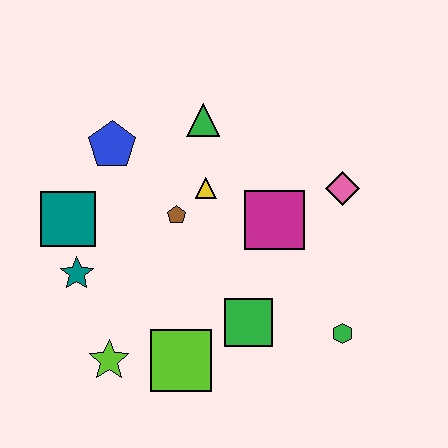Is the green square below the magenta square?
Yes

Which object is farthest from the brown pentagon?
The green hexagon is farthest from the brown pentagon.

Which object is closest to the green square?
The lime square is closest to the green square.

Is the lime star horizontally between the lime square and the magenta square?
No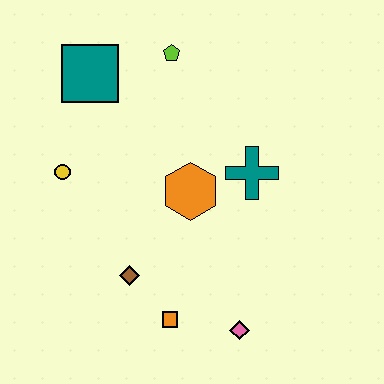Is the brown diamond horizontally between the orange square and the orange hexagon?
No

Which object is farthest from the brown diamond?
The lime pentagon is farthest from the brown diamond.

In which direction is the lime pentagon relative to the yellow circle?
The lime pentagon is above the yellow circle.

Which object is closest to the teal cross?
The orange hexagon is closest to the teal cross.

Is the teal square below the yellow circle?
No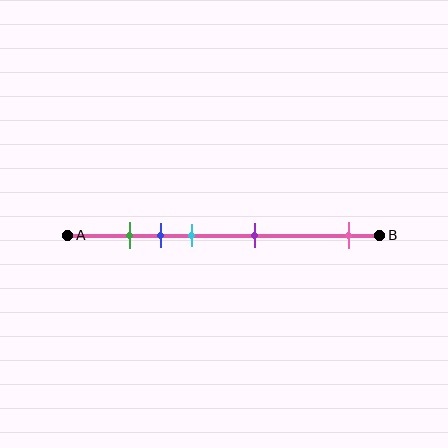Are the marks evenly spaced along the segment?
No, the marks are not evenly spaced.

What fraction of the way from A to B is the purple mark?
The purple mark is approximately 60% (0.6) of the way from A to B.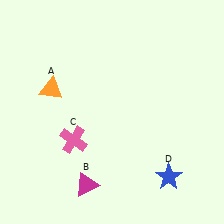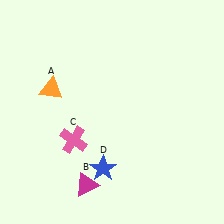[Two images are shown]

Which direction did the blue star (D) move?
The blue star (D) moved left.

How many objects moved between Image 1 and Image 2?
1 object moved between the two images.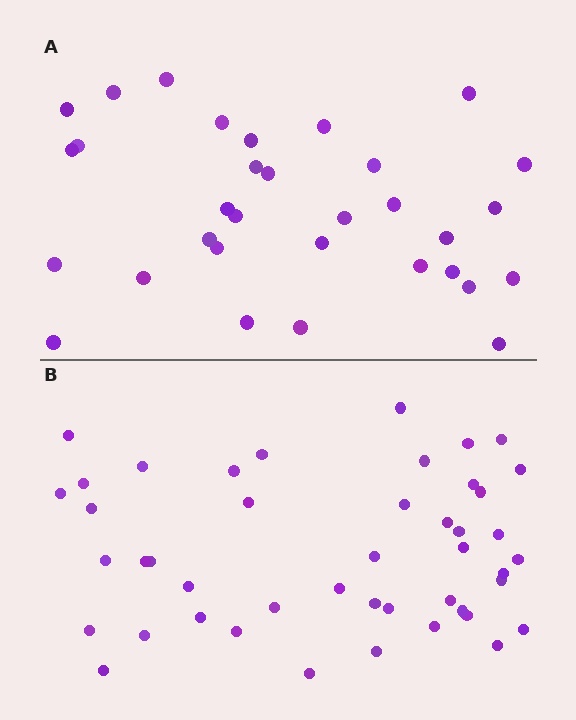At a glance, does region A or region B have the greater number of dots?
Region B (the bottom region) has more dots.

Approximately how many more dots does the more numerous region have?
Region B has approximately 15 more dots than region A.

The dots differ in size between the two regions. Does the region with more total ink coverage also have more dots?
No. Region A has more total ink coverage because its dots are larger, but region B actually contains more individual dots. Total area can be misleading — the number of items is what matters here.